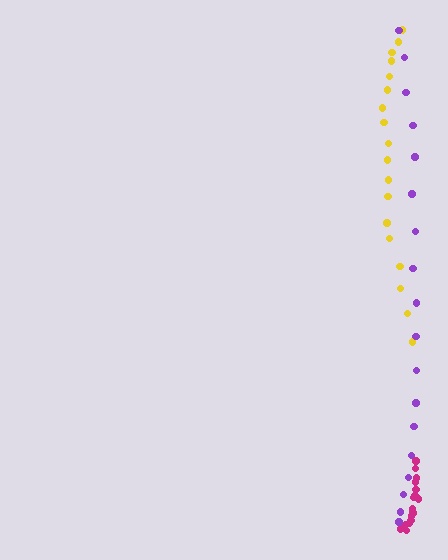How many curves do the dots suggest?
There are 3 distinct paths.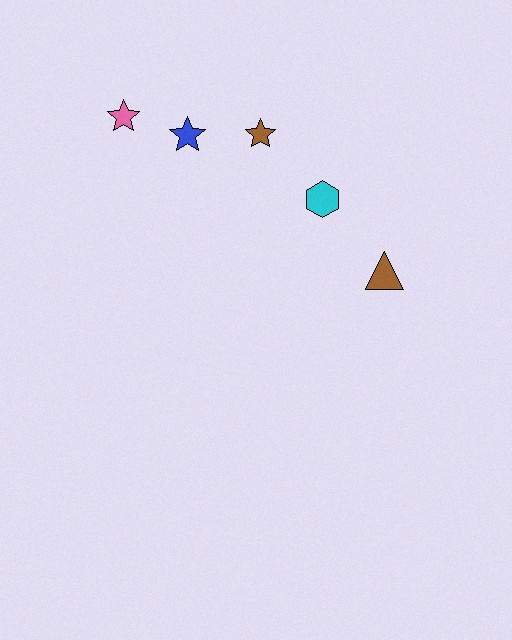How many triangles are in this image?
There is 1 triangle.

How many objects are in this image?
There are 5 objects.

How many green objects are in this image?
There are no green objects.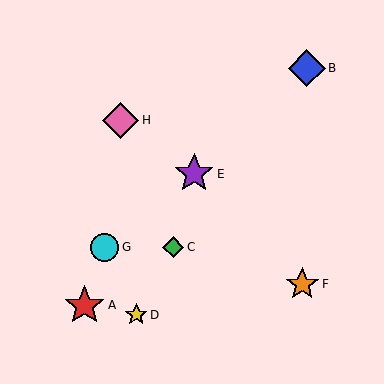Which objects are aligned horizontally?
Objects C, G are aligned horizontally.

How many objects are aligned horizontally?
2 objects (C, G) are aligned horizontally.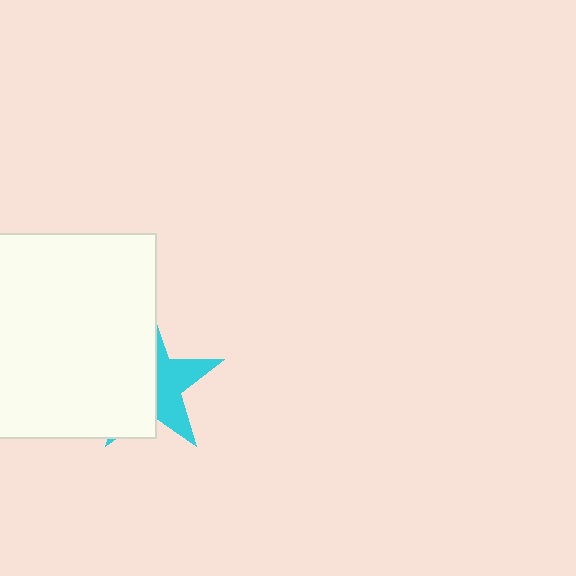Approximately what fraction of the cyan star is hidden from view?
Roughly 59% of the cyan star is hidden behind the white square.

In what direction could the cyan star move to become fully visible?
The cyan star could move right. That would shift it out from behind the white square entirely.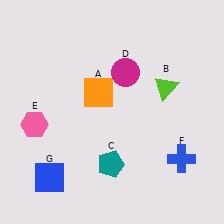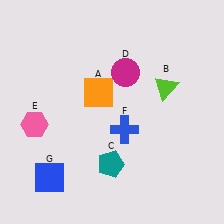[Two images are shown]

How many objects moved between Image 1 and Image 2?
1 object moved between the two images.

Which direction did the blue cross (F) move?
The blue cross (F) moved left.